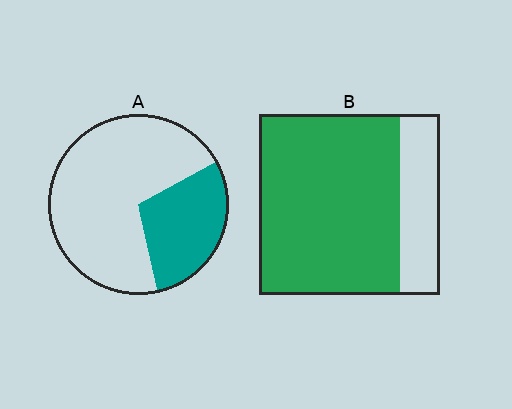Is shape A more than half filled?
No.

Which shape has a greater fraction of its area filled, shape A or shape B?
Shape B.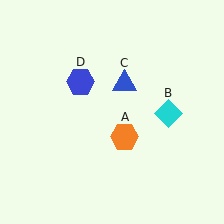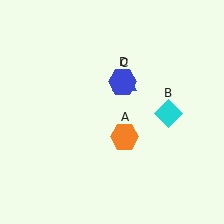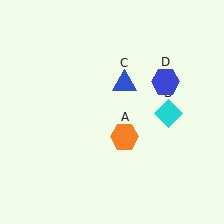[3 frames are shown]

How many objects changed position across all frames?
1 object changed position: blue hexagon (object D).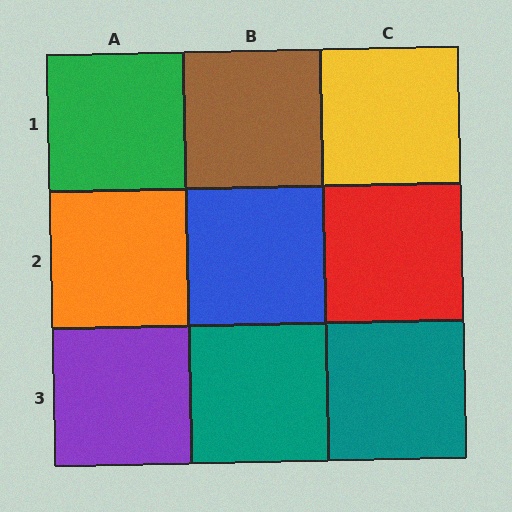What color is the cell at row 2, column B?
Blue.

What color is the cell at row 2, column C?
Red.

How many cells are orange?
1 cell is orange.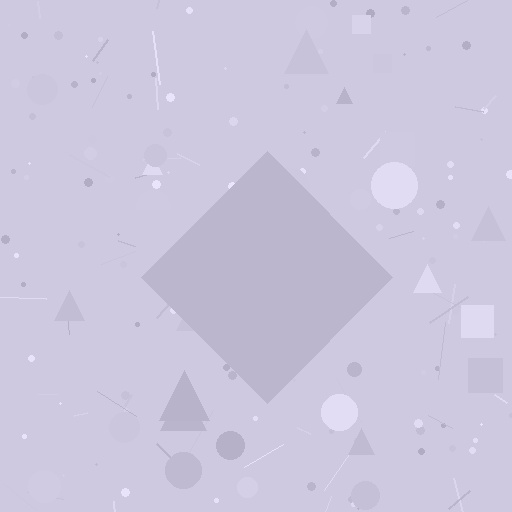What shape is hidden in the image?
A diamond is hidden in the image.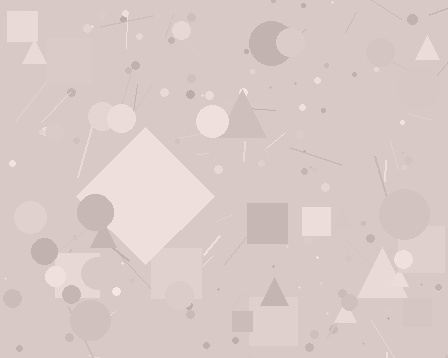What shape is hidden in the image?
A diamond is hidden in the image.